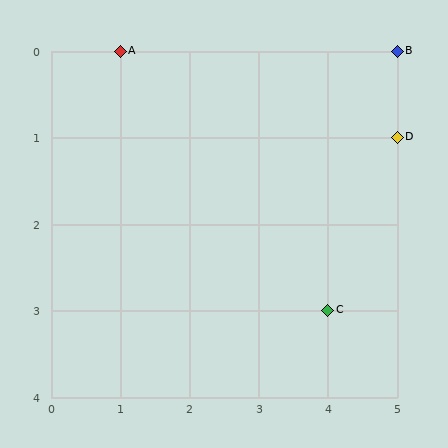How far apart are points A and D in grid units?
Points A and D are 4 columns and 1 row apart (about 4.1 grid units diagonally).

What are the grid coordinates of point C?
Point C is at grid coordinates (4, 3).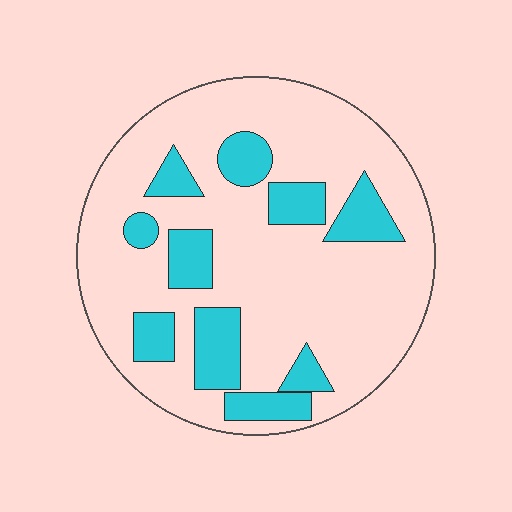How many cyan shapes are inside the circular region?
10.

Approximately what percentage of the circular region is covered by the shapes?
Approximately 25%.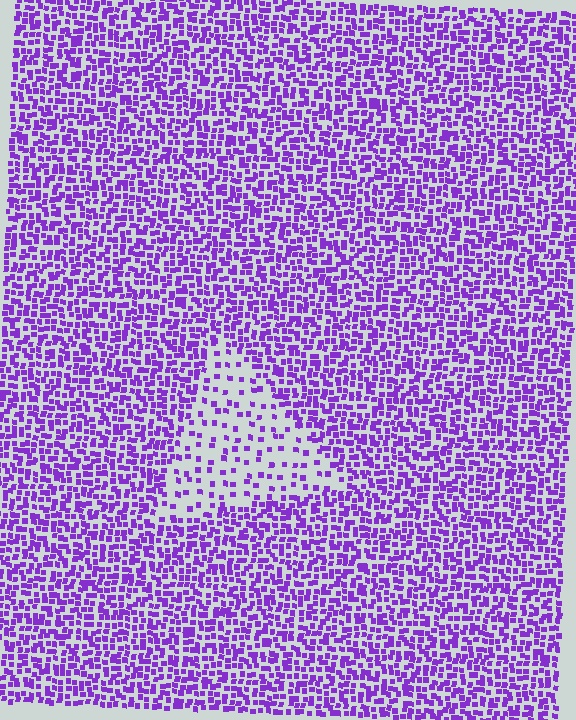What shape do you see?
I see a triangle.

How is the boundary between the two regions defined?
The boundary is defined by a change in element density (approximately 2.7x ratio). All elements are the same color, size, and shape.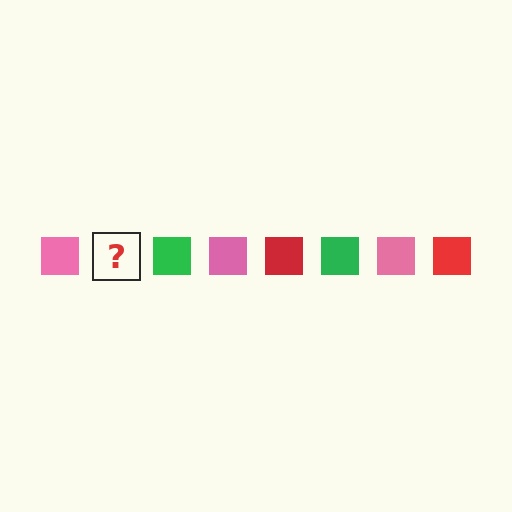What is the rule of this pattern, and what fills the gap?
The rule is that the pattern cycles through pink, red, green squares. The gap should be filled with a red square.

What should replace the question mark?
The question mark should be replaced with a red square.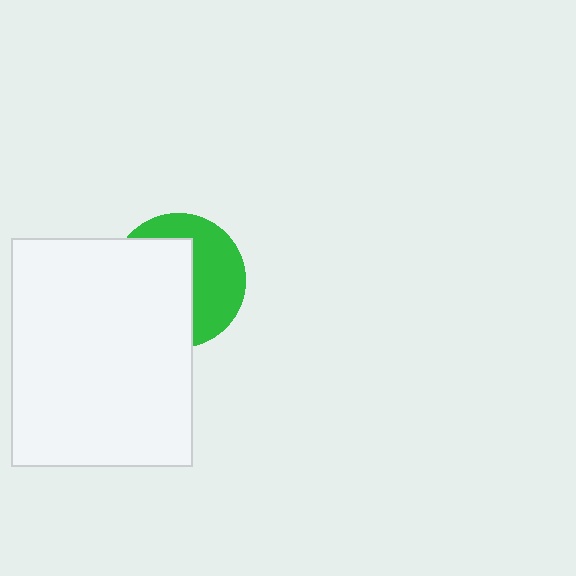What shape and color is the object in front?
The object in front is a white rectangle.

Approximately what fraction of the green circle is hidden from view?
Roughly 55% of the green circle is hidden behind the white rectangle.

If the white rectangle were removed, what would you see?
You would see the complete green circle.